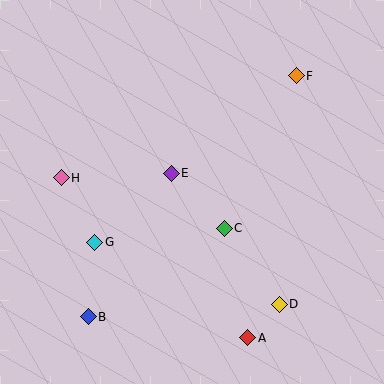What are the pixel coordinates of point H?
Point H is at (61, 178).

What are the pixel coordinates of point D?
Point D is at (279, 304).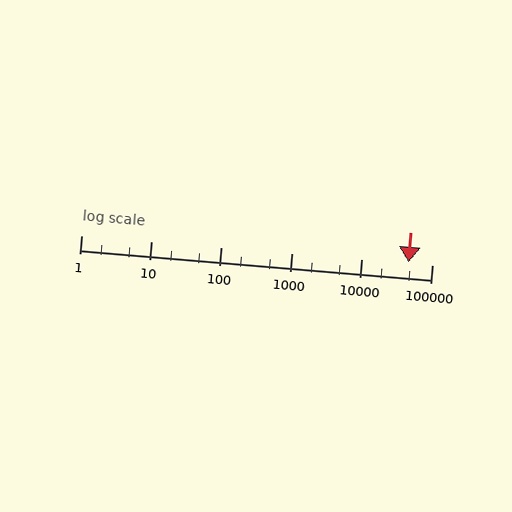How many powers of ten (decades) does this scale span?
The scale spans 5 decades, from 1 to 100000.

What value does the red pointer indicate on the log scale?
The pointer indicates approximately 46000.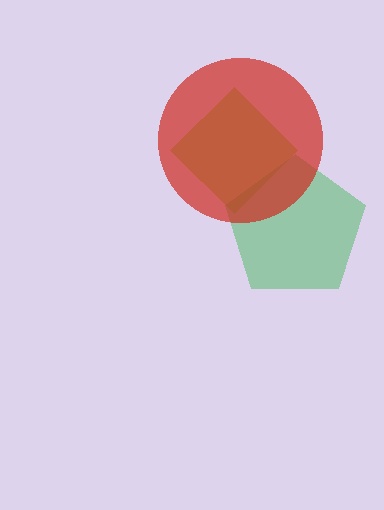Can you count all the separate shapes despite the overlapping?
Yes, there are 3 separate shapes.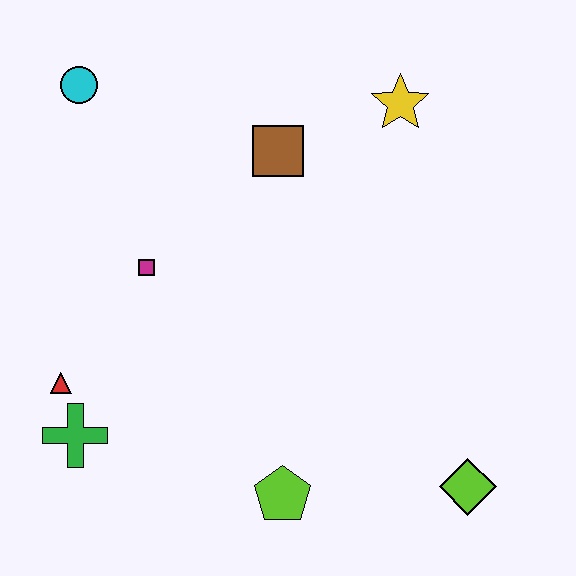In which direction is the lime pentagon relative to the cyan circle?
The lime pentagon is below the cyan circle.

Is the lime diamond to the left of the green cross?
No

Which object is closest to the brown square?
The yellow star is closest to the brown square.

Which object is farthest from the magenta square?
The lime diamond is farthest from the magenta square.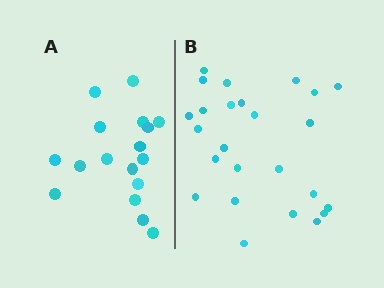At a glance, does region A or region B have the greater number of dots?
Region B (the right region) has more dots.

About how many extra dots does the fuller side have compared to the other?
Region B has roughly 8 or so more dots than region A.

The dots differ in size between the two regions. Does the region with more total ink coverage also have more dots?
No. Region A has more total ink coverage because its dots are larger, but region B actually contains more individual dots. Total area can be misleading — the number of items is what matters here.